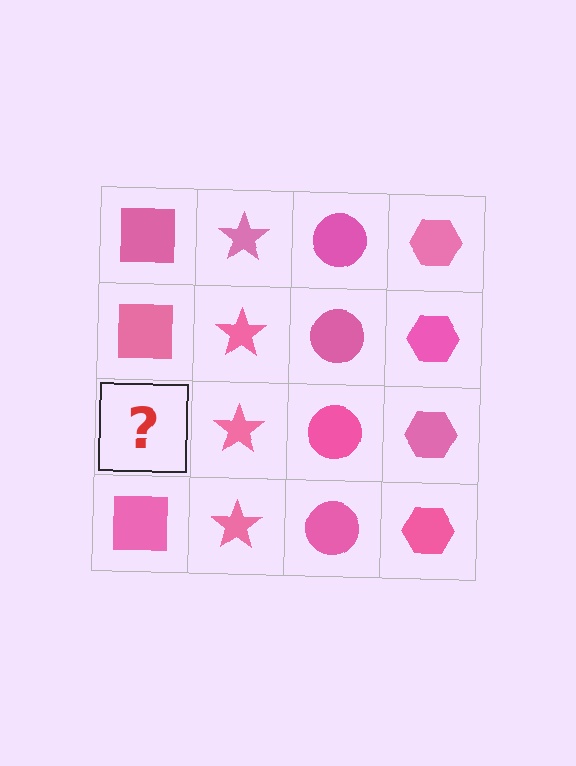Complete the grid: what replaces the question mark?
The question mark should be replaced with a pink square.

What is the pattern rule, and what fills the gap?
The rule is that each column has a consistent shape. The gap should be filled with a pink square.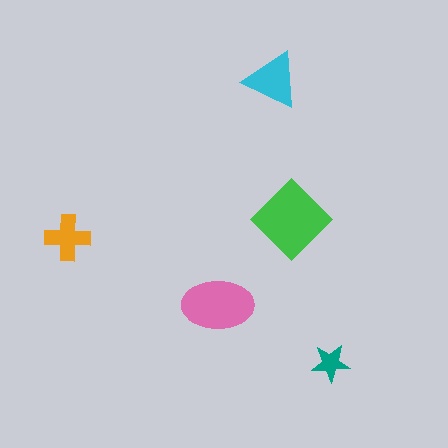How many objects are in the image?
There are 5 objects in the image.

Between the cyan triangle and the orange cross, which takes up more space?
The cyan triangle.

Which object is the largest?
The green diamond.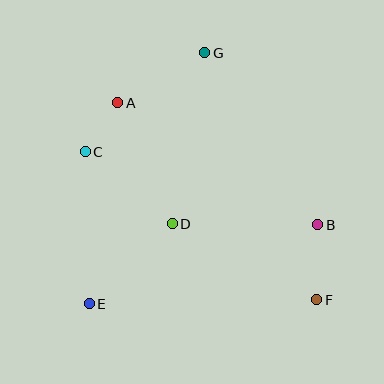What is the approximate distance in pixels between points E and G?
The distance between E and G is approximately 276 pixels.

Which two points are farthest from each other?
Points A and F are farthest from each other.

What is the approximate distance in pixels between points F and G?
The distance between F and G is approximately 271 pixels.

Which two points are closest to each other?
Points A and C are closest to each other.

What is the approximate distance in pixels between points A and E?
The distance between A and E is approximately 203 pixels.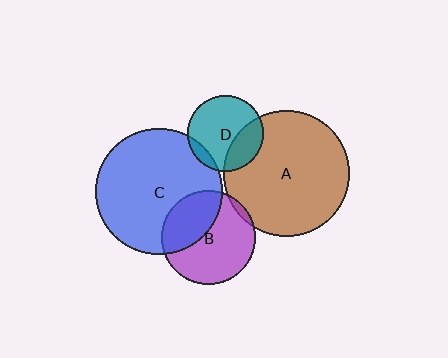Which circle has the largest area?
Circle C (blue).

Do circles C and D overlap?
Yes.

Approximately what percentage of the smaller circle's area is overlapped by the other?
Approximately 10%.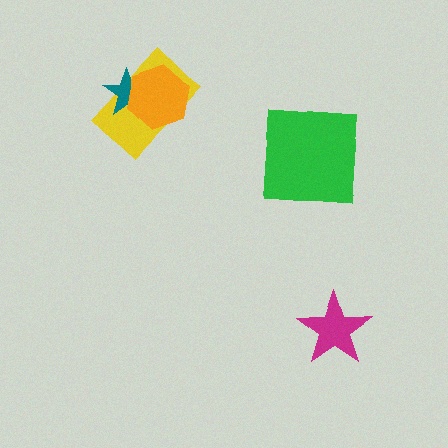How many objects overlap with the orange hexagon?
2 objects overlap with the orange hexagon.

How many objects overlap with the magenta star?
0 objects overlap with the magenta star.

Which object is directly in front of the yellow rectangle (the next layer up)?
The teal star is directly in front of the yellow rectangle.